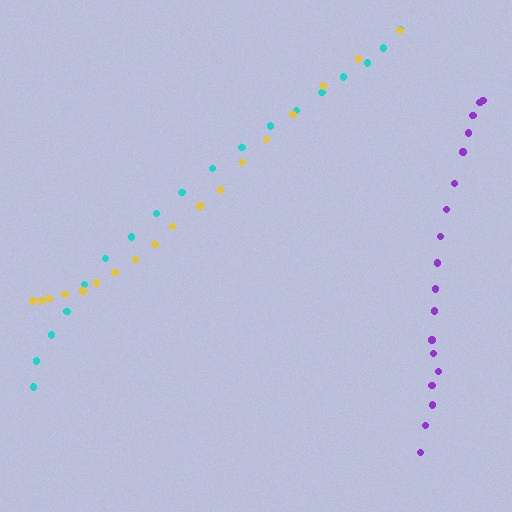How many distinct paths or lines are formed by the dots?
There are 3 distinct paths.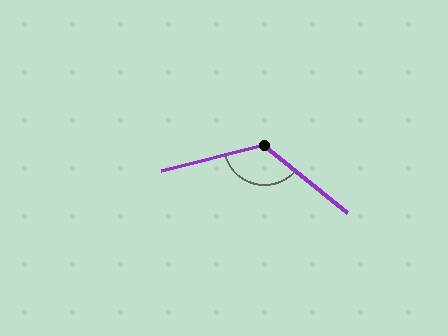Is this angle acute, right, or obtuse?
It is obtuse.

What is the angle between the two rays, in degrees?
Approximately 126 degrees.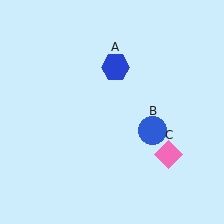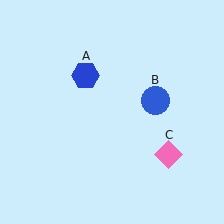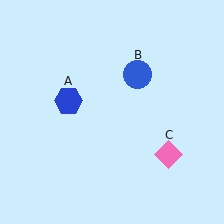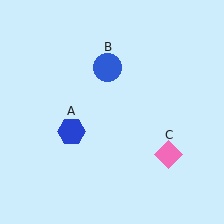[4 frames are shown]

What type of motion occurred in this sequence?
The blue hexagon (object A), blue circle (object B) rotated counterclockwise around the center of the scene.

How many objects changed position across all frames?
2 objects changed position: blue hexagon (object A), blue circle (object B).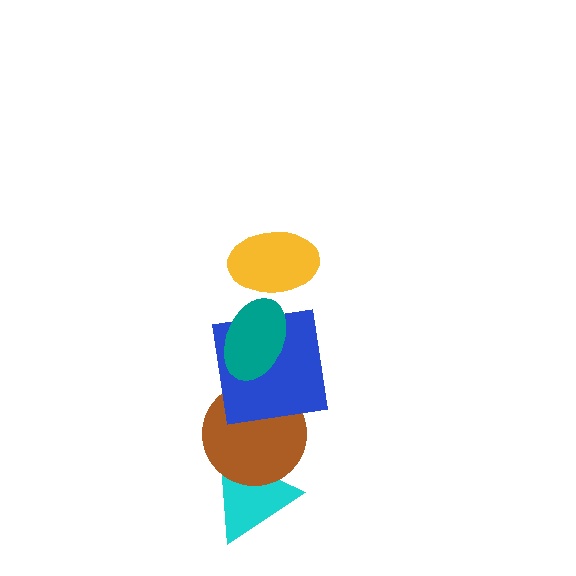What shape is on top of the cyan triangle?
The brown circle is on top of the cyan triangle.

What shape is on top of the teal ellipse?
The yellow ellipse is on top of the teal ellipse.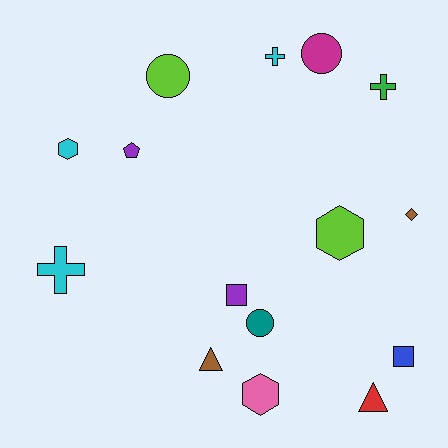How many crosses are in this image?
There are 3 crosses.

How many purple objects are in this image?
There are 2 purple objects.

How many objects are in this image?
There are 15 objects.